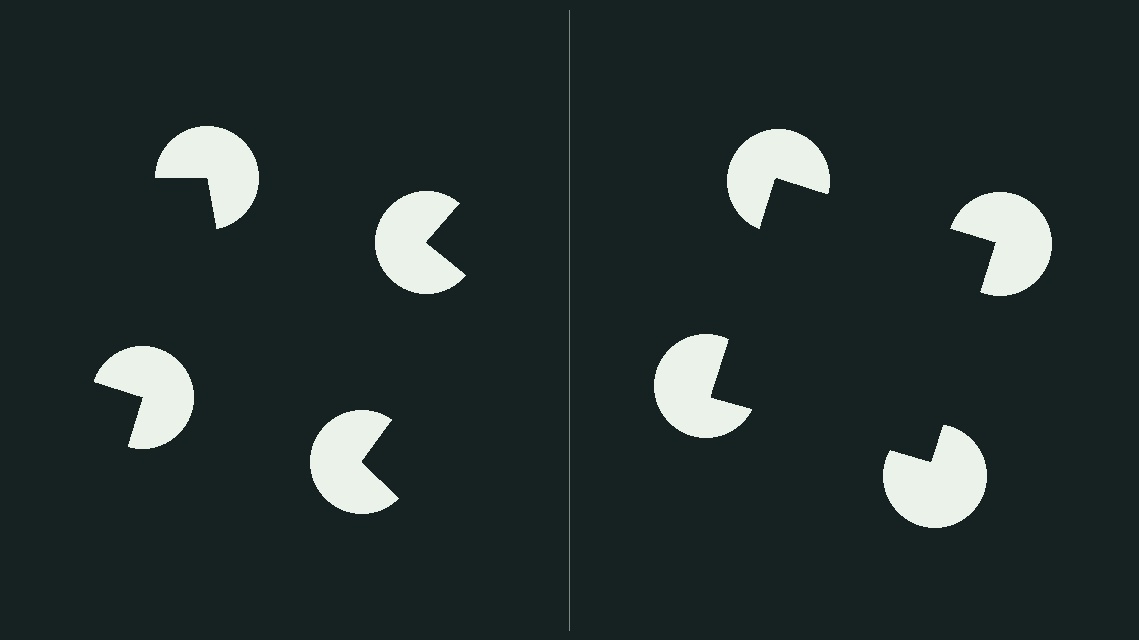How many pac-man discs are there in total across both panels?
8 — 4 on each side.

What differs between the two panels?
The pac-man discs are positioned identically on both sides; only the wedge orientations differ. On the right they align to a square; on the left they are misaligned.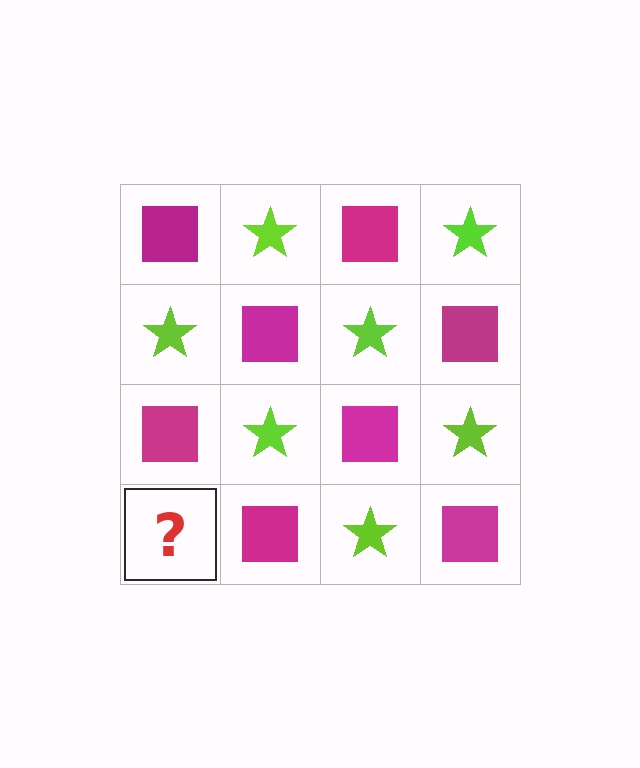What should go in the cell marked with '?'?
The missing cell should contain a lime star.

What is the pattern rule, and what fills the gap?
The rule is that it alternates magenta square and lime star in a checkerboard pattern. The gap should be filled with a lime star.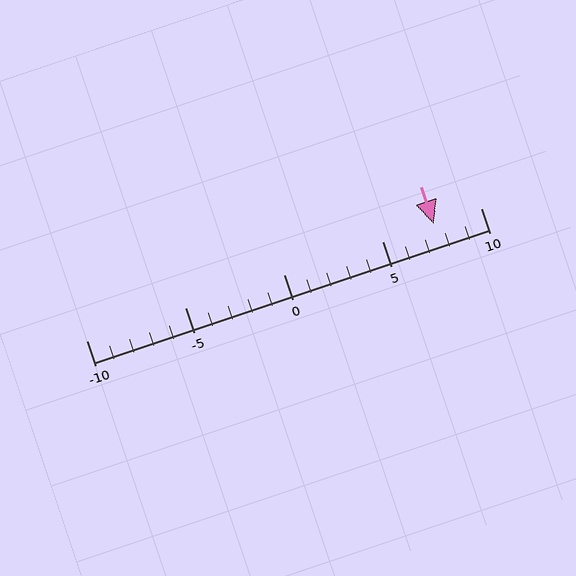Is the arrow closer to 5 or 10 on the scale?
The arrow is closer to 10.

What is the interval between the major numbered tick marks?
The major tick marks are spaced 5 units apart.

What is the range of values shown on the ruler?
The ruler shows values from -10 to 10.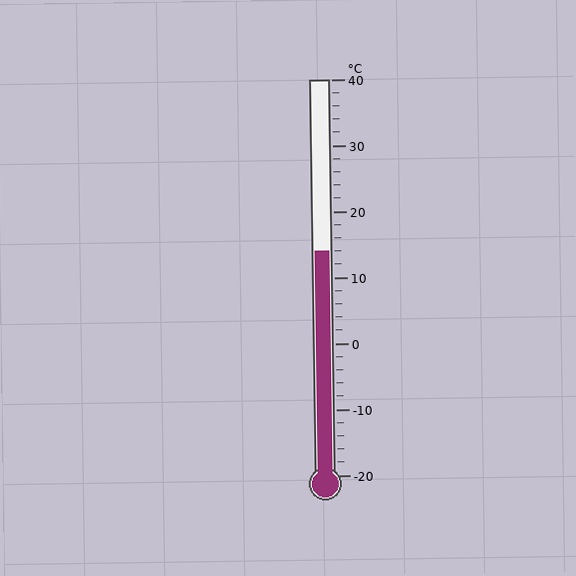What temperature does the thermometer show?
The thermometer shows approximately 14°C.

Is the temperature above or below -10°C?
The temperature is above -10°C.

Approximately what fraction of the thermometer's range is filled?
The thermometer is filled to approximately 55% of its range.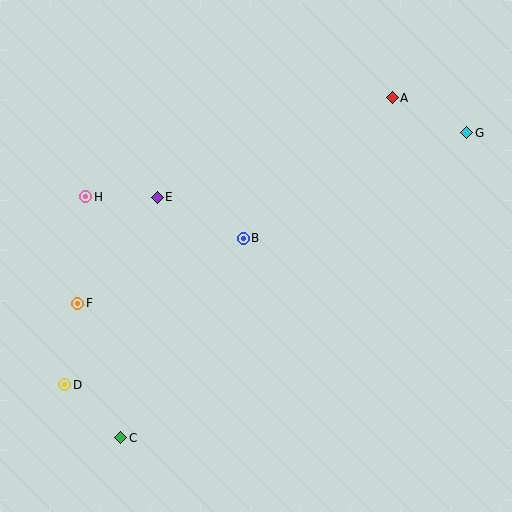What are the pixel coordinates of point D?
Point D is at (65, 385).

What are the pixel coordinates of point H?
Point H is at (86, 197).